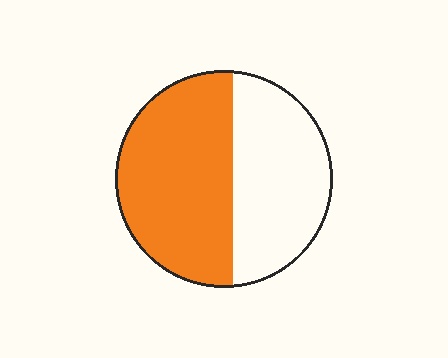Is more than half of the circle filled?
Yes.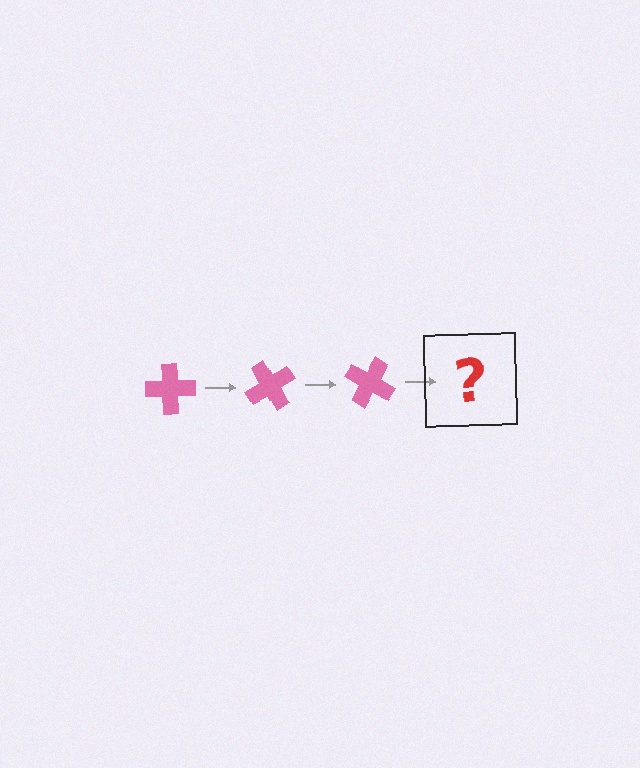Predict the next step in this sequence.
The next step is a pink cross rotated 180 degrees.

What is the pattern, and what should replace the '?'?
The pattern is that the cross rotates 60 degrees each step. The '?' should be a pink cross rotated 180 degrees.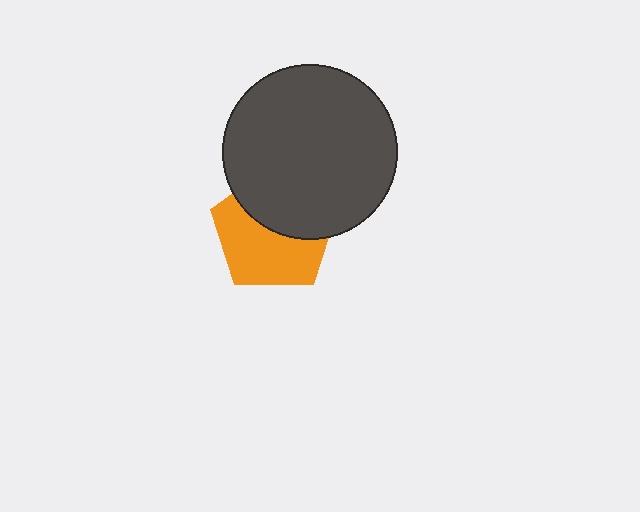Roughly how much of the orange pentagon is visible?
About half of it is visible (roughly 56%).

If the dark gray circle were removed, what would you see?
You would see the complete orange pentagon.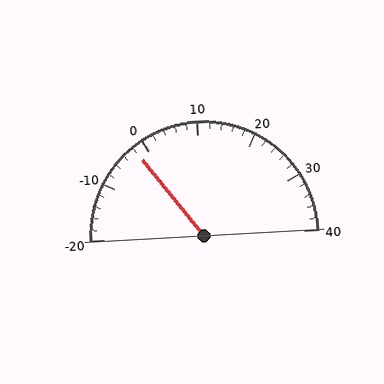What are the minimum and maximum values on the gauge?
The gauge ranges from -20 to 40.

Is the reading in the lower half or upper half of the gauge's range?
The reading is in the lower half of the range (-20 to 40).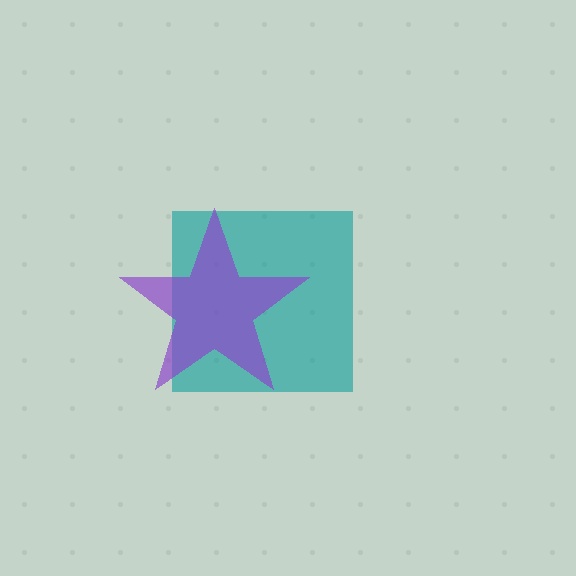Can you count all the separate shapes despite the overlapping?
Yes, there are 2 separate shapes.